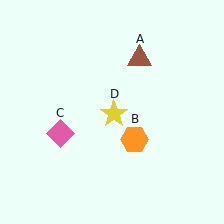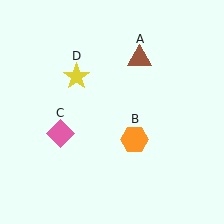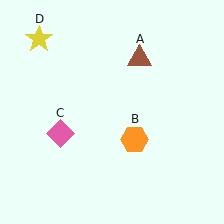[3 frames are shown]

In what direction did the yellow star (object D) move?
The yellow star (object D) moved up and to the left.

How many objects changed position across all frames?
1 object changed position: yellow star (object D).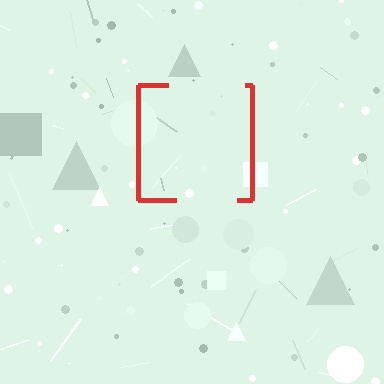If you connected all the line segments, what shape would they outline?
They would outline a square.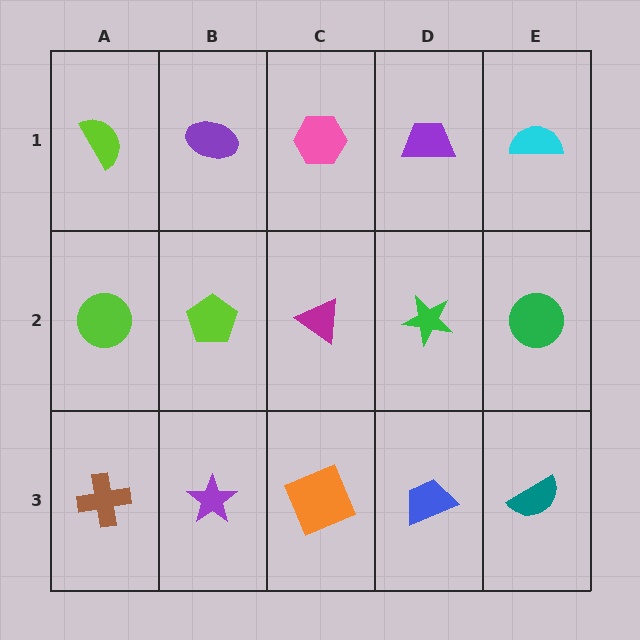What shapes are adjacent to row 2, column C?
A pink hexagon (row 1, column C), an orange square (row 3, column C), a lime pentagon (row 2, column B), a green star (row 2, column D).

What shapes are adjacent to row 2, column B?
A purple ellipse (row 1, column B), a purple star (row 3, column B), a lime circle (row 2, column A), a magenta triangle (row 2, column C).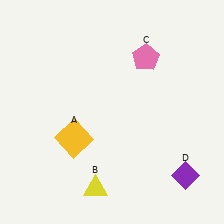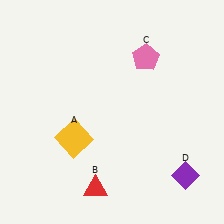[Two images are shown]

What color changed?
The triangle (B) changed from yellow in Image 1 to red in Image 2.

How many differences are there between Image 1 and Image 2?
There is 1 difference between the two images.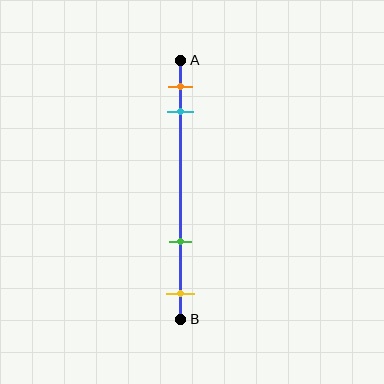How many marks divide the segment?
There are 4 marks dividing the segment.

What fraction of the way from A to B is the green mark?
The green mark is approximately 70% (0.7) of the way from A to B.